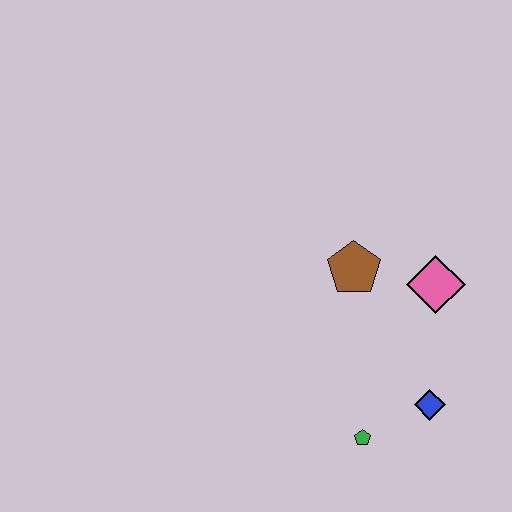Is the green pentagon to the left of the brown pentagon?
No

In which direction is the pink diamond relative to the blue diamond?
The pink diamond is above the blue diamond.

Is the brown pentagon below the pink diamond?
No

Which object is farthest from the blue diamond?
The brown pentagon is farthest from the blue diamond.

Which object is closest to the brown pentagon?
The pink diamond is closest to the brown pentagon.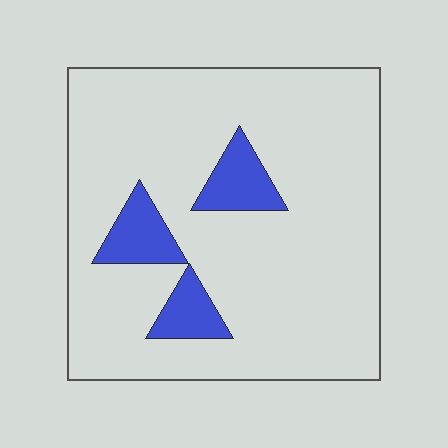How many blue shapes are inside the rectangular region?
3.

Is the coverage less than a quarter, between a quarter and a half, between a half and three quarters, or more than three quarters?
Less than a quarter.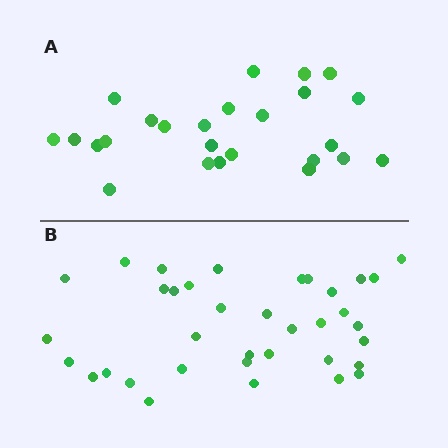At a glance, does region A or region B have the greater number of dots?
Region B (the bottom region) has more dots.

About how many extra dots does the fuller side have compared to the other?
Region B has roughly 12 or so more dots than region A.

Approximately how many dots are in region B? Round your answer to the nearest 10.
About 40 dots. (The exact count is 36, which rounds to 40.)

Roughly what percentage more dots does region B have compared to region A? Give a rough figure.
About 45% more.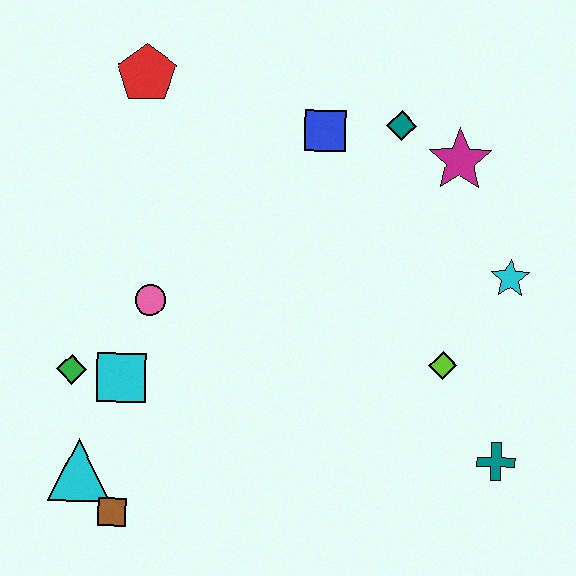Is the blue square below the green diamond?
No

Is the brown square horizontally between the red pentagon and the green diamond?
Yes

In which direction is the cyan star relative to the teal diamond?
The cyan star is below the teal diamond.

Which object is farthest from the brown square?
The magenta star is farthest from the brown square.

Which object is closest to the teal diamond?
The magenta star is closest to the teal diamond.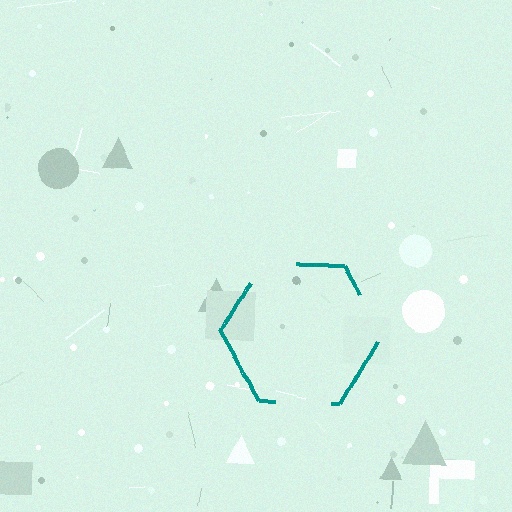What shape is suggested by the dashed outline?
The dashed outline suggests a hexagon.